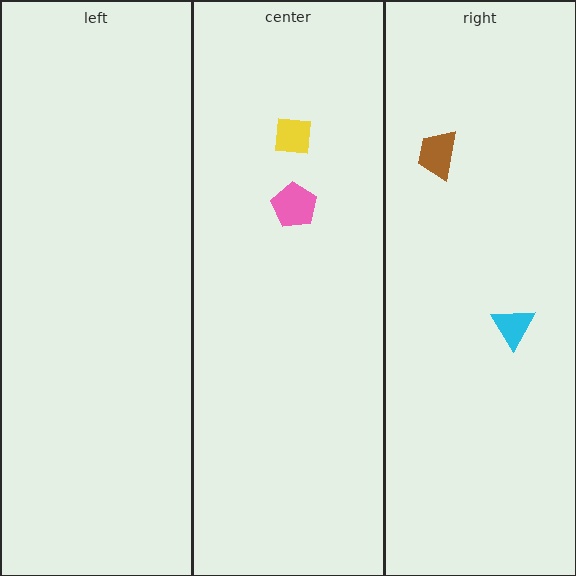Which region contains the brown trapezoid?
The right region.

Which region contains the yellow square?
The center region.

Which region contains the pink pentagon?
The center region.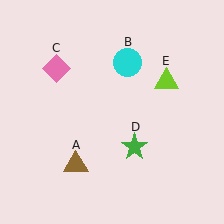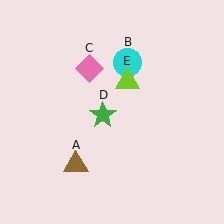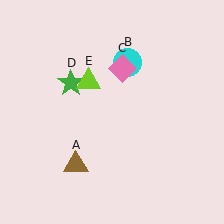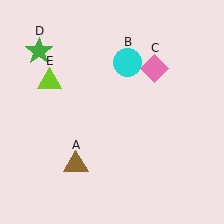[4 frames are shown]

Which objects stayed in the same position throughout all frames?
Brown triangle (object A) and cyan circle (object B) remained stationary.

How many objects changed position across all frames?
3 objects changed position: pink diamond (object C), green star (object D), lime triangle (object E).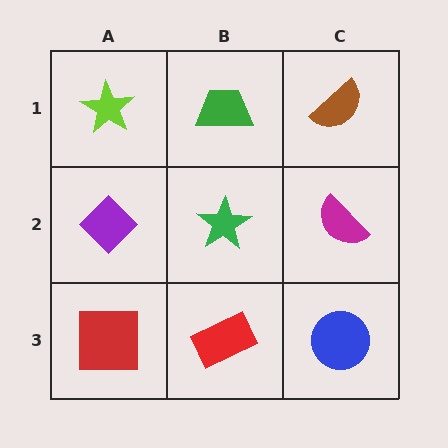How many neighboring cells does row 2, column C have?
3.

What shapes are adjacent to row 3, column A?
A purple diamond (row 2, column A), a red rectangle (row 3, column B).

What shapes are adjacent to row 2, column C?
A brown semicircle (row 1, column C), a blue circle (row 3, column C), a green star (row 2, column B).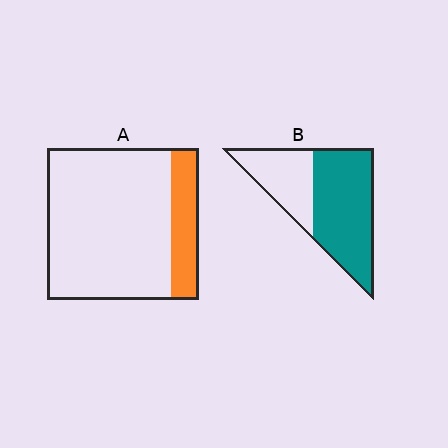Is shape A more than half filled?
No.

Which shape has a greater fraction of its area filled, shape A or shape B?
Shape B.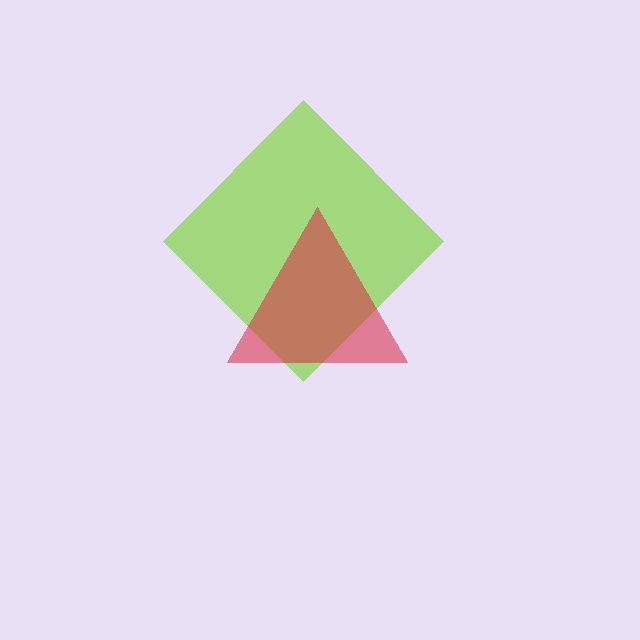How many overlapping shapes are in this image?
There are 2 overlapping shapes in the image.